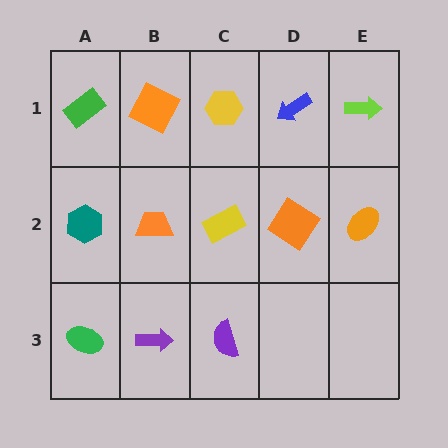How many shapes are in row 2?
5 shapes.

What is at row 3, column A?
A green ellipse.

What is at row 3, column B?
A purple arrow.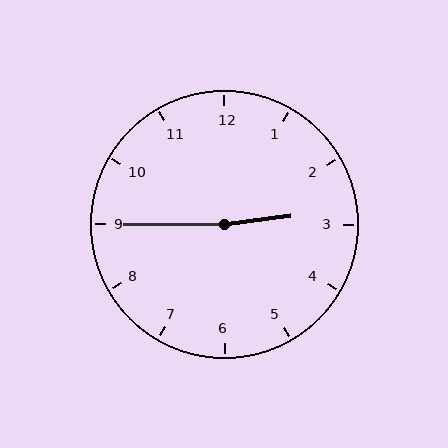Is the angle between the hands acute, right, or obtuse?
It is obtuse.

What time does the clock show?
2:45.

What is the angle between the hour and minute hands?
Approximately 172 degrees.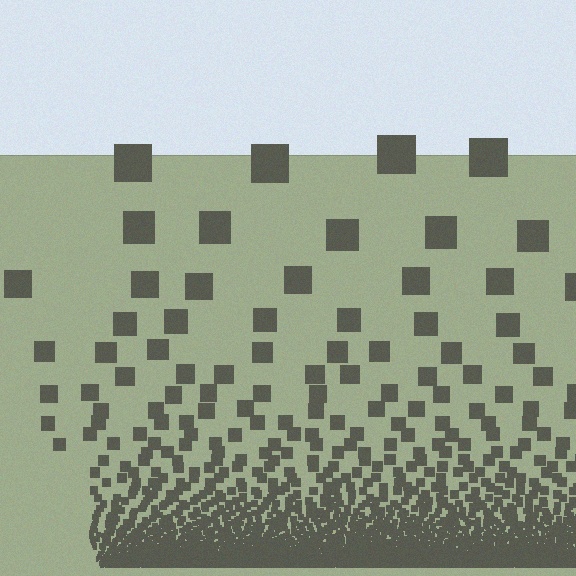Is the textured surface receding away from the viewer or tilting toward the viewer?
The surface appears to tilt toward the viewer. Texture elements get larger and sparser toward the top.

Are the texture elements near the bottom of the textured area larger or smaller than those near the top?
Smaller. The gradient is inverted — elements near the bottom are smaller and denser.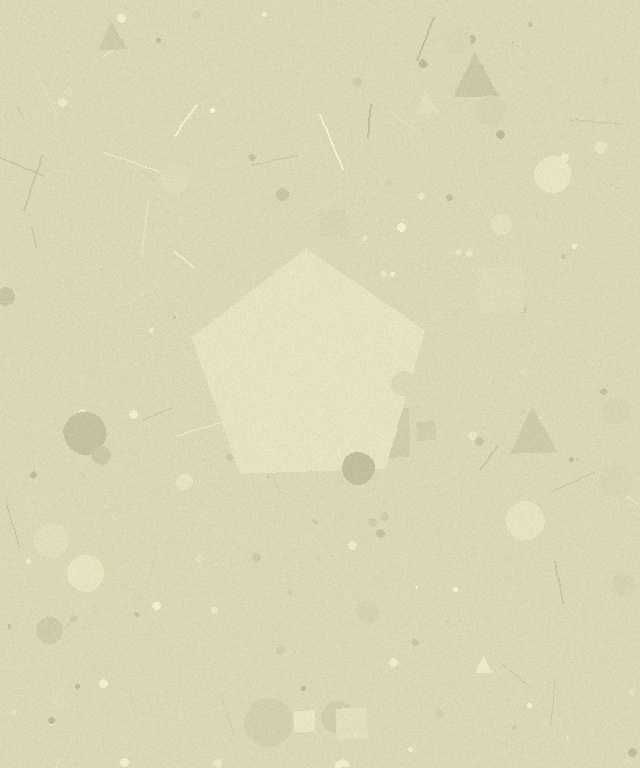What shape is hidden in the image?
A pentagon is hidden in the image.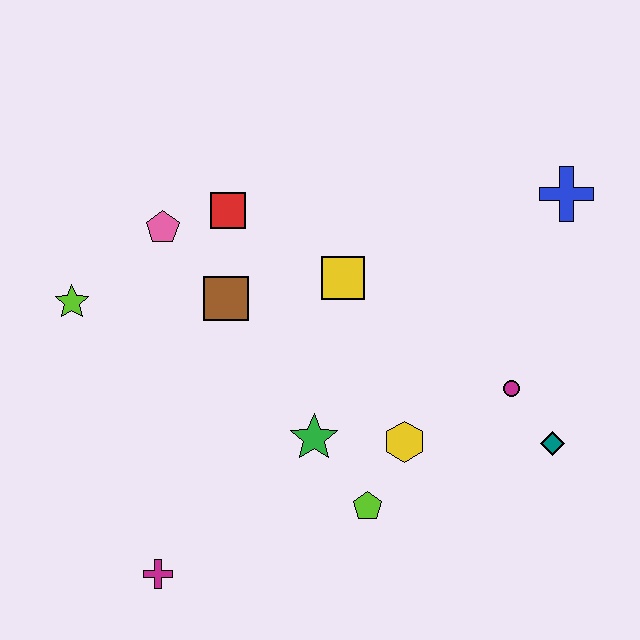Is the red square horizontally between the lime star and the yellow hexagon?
Yes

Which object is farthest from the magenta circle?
The lime star is farthest from the magenta circle.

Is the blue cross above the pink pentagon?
Yes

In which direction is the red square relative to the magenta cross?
The red square is above the magenta cross.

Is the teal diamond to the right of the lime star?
Yes